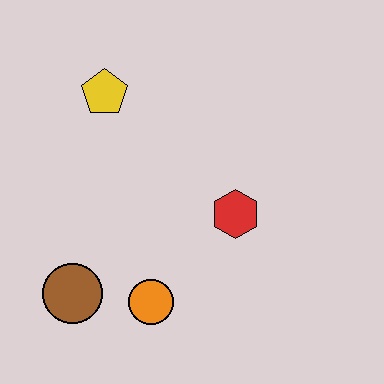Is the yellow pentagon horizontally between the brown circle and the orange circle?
Yes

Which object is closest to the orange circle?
The brown circle is closest to the orange circle.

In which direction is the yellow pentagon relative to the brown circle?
The yellow pentagon is above the brown circle.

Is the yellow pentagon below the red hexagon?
No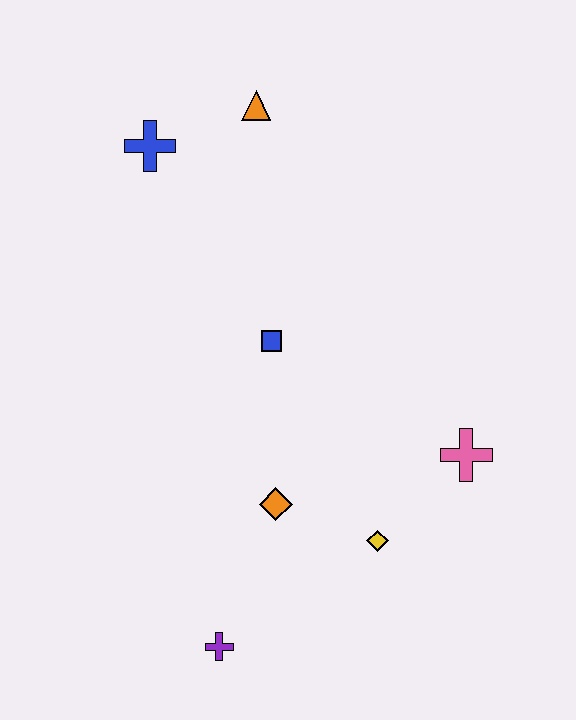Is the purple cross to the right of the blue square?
No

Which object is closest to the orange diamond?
The yellow diamond is closest to the orange diamond.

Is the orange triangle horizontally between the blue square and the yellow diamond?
No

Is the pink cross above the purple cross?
Yes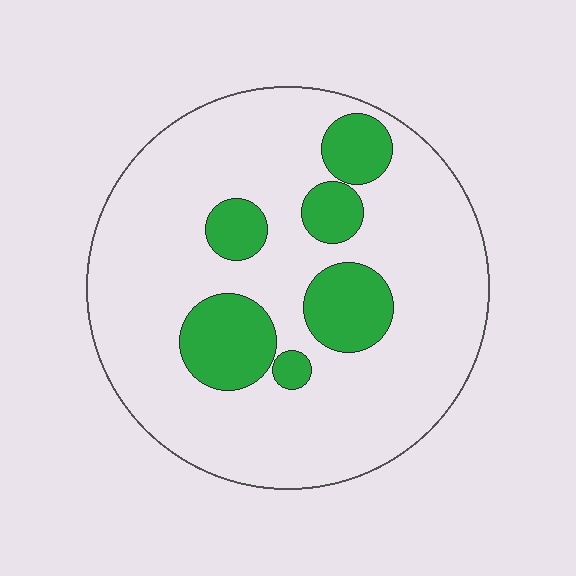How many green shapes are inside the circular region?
6.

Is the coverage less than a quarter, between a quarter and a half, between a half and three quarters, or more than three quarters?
Less than a quarter.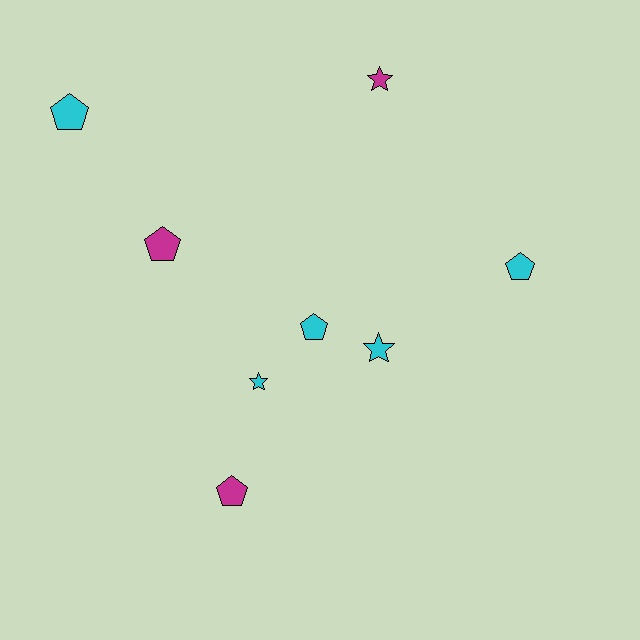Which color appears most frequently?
Cyan, with 5 objects.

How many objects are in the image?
There are 8 objects.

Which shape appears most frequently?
Pentagon, with 5 objects.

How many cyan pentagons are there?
There are 3 cyan pentagons.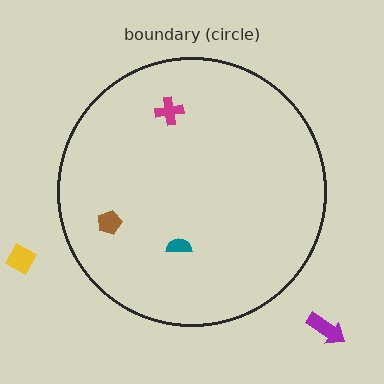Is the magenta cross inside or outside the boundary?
Inside.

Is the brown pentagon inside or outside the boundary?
Inside.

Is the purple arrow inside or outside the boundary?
Outside.